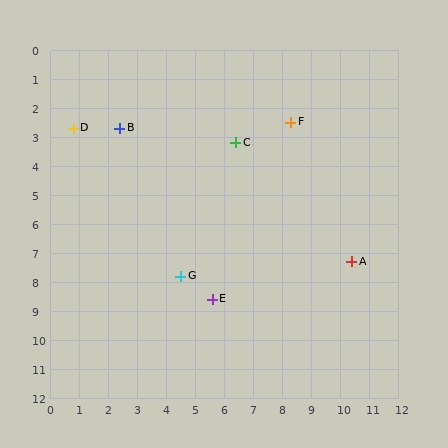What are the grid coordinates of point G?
Point G is at approximately (4.5, 7.8).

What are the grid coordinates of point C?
Point C is at approximately (6.4, 3.2).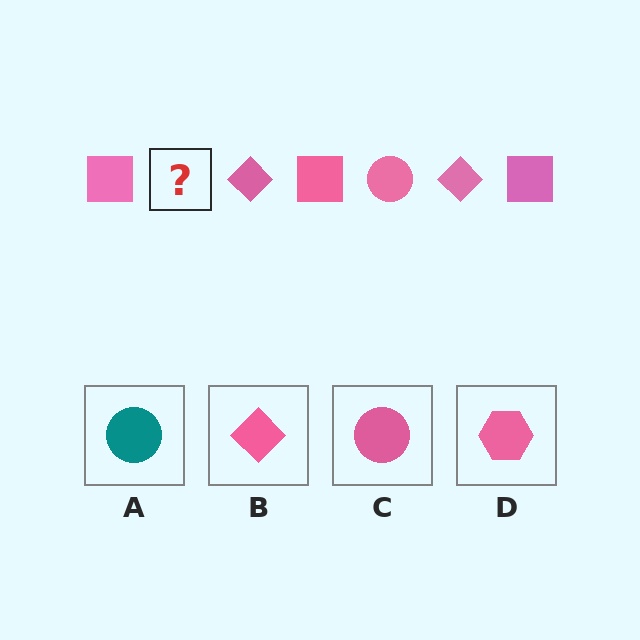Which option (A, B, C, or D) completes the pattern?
C.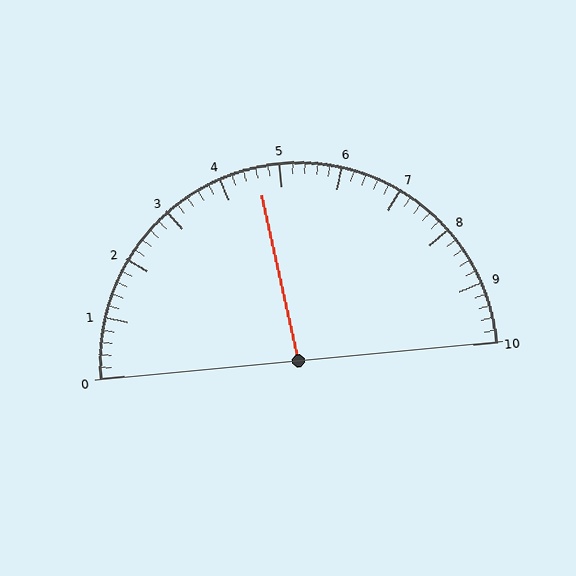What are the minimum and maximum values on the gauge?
The gauge ranges from 0 to 10.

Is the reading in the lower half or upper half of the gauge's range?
The reading is in the lower half of the range (0 to 10).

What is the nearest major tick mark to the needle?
The nearest major tick mark is 5.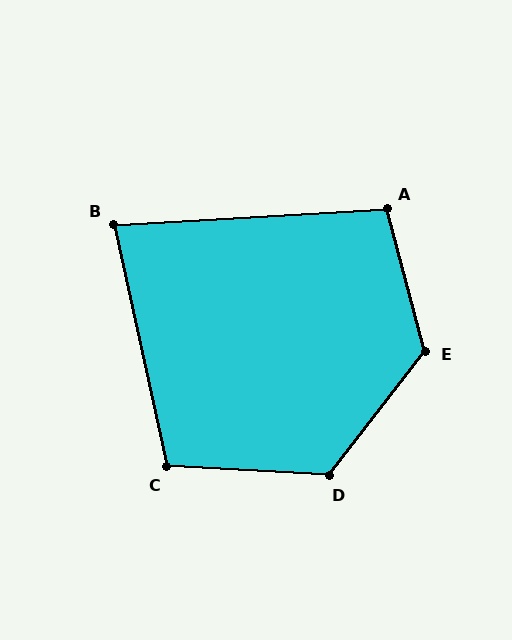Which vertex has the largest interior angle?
E, at approximately 127 degrees.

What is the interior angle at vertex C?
Approximately 105 degrees (obtuse).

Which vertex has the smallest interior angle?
B, at approximately 81 degrees.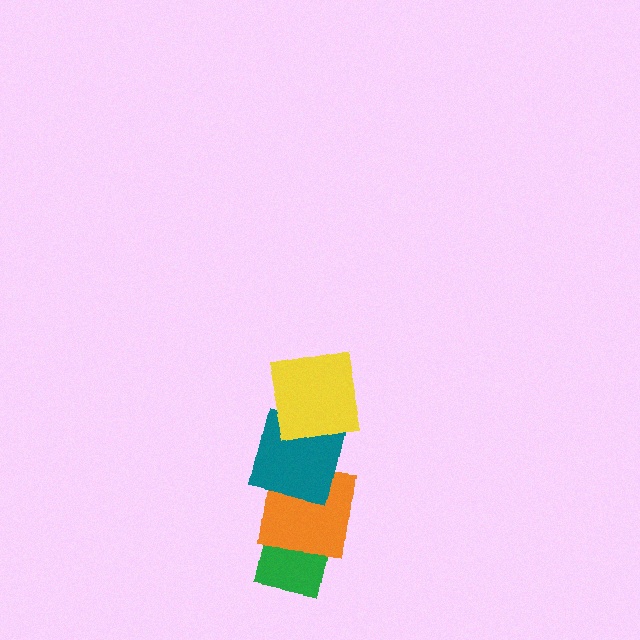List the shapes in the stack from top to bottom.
From top to bottom: the yellow square, the teal square, the orange square, the green square.